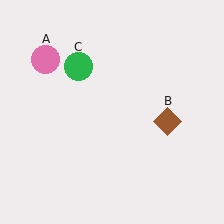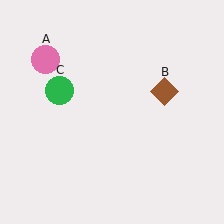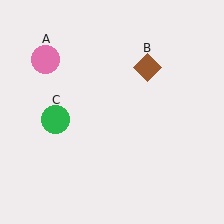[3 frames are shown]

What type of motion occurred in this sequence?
The brown diamond (object B), green circle (object C) rotated counterclockwise around the center of the scene.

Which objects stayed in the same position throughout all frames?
Pink circle (object A) remained stationary.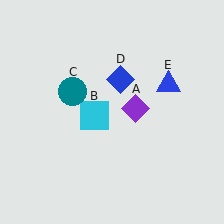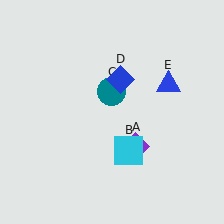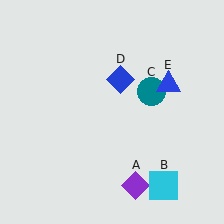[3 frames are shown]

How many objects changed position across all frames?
3 objects changed position: purple diamond (object A), cyan square (object B), teal circle (object C).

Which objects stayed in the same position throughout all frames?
Blue diamond (object D) and blue triangle (object E) remained stationary.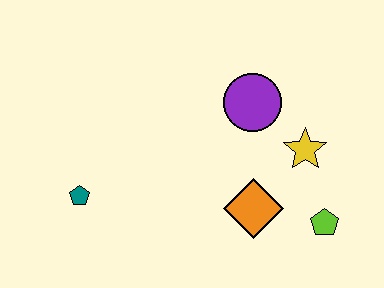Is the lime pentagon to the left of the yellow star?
No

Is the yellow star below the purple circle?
Yes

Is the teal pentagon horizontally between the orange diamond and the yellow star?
No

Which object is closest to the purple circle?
The yellow star is closest to the purple circle.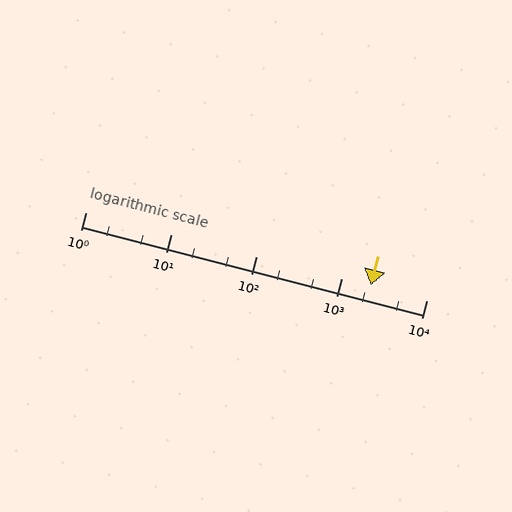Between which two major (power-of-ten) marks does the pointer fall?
The pointer is between 1000 and 10000.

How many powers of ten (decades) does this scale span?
The scale spans 4 decades, from 1 to 10000.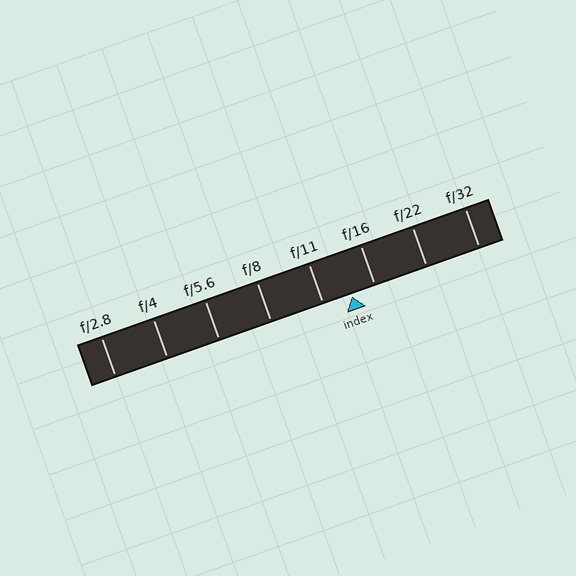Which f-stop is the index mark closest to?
The index mark is closest to f/16.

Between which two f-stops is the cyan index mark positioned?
The index mark is between f/11 and f/16.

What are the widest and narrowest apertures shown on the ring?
The widest aperture shown is f/2.8 and the narrowest is f/32.